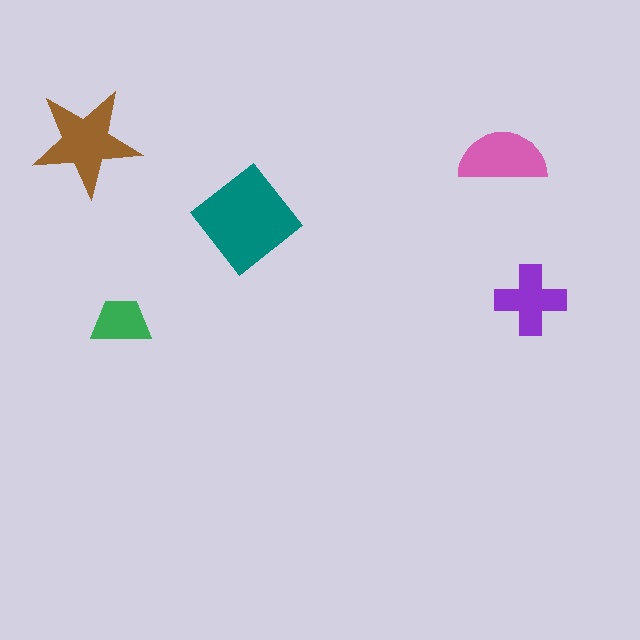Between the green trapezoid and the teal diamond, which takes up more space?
The teal diamond.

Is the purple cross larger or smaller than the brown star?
Smaller.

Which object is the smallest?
The green trapezoid.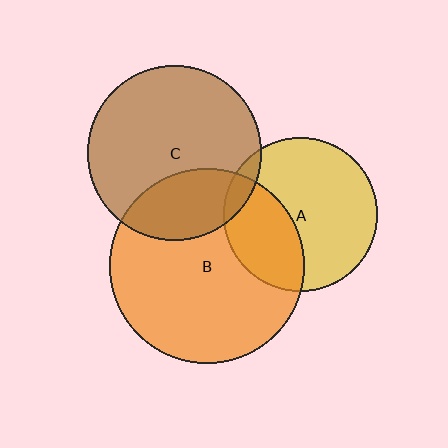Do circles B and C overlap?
Yes.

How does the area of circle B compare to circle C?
Approximately 1.2 times.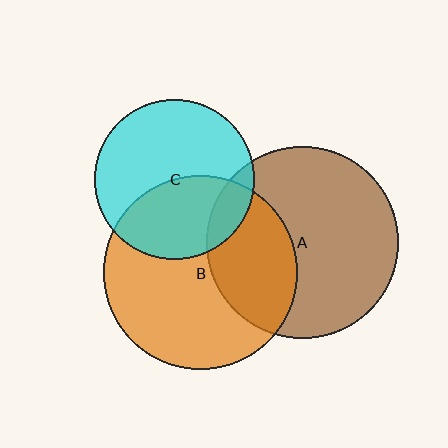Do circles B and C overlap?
Yes.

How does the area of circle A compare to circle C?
Approximately 1.4 times.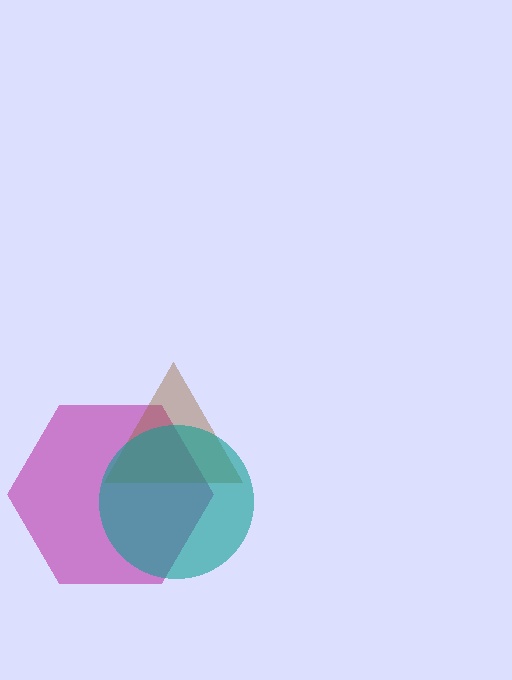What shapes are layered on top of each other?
The layered shapes are: a magenta hexagon, a brown triangle, a teal circle.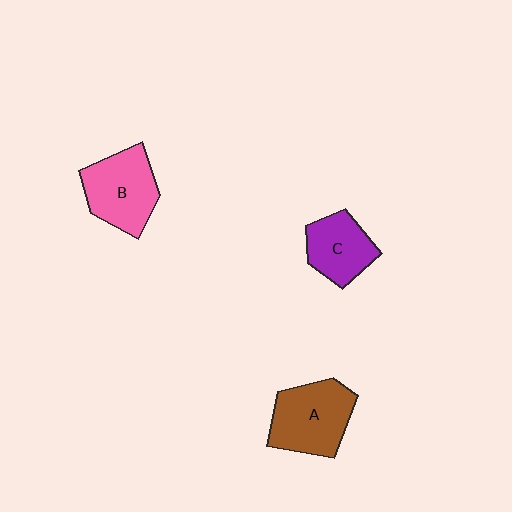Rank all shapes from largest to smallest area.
From largest to smallest: A (brown), B (pink), C (purple).